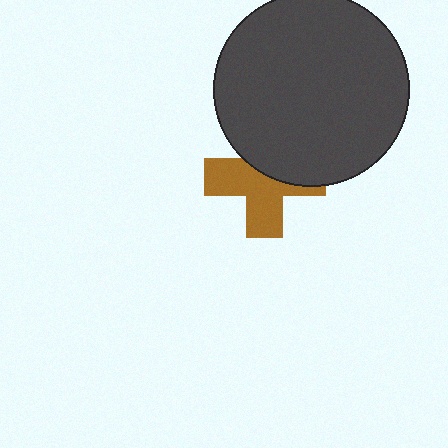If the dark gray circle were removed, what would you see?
You would see the complete brown cross.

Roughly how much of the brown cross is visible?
About half of it is visible (roughly 56%).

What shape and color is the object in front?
The object in front is a dark gray circle.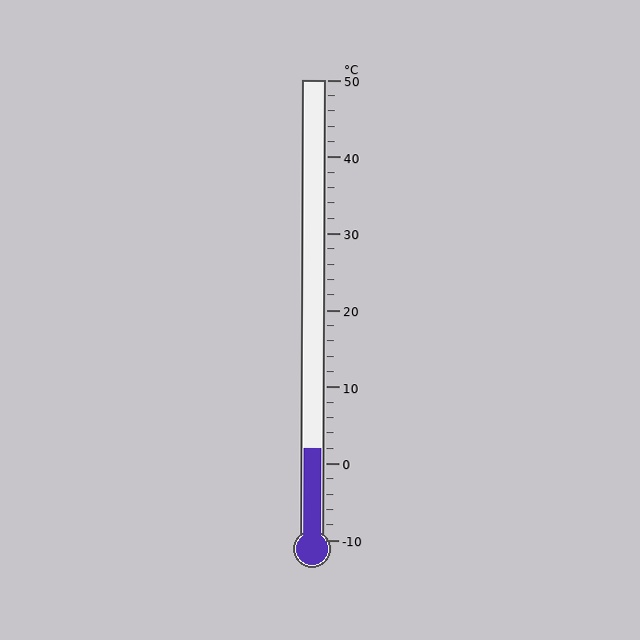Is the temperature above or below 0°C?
The temperature is above 0°C.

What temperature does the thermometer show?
The thermometer shows approximately 2°C.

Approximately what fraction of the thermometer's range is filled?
The thermometer is filled to approximately 20% of its range.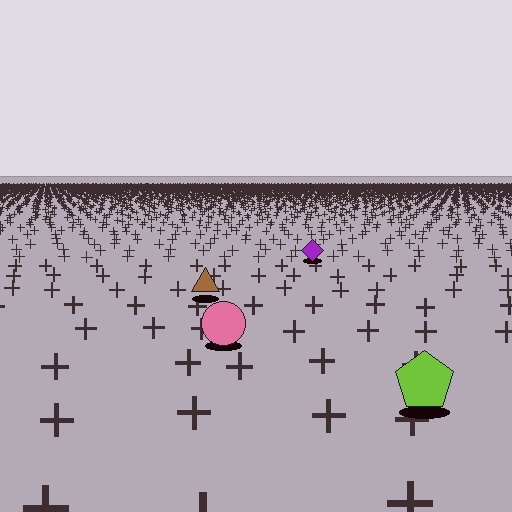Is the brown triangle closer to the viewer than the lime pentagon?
No. The lime pentagon is closer — you can tell from the texture gradient: the ground texture is coarser near it.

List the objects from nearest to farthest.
From nearest to farthest: the lime pentagon, the pink circle, the brown triangle, the purple diamond.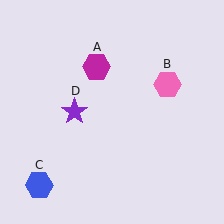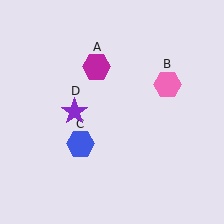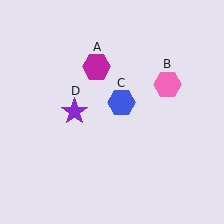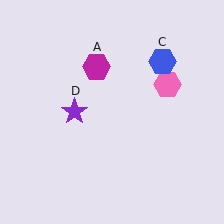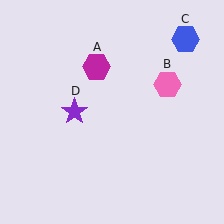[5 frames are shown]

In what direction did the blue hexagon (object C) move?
The blue hexagon (object C) moved up and to the right.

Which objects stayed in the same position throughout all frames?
Magenta hexagon (object A) and pink hexagon (object B) and purple star (object D) remained stationary.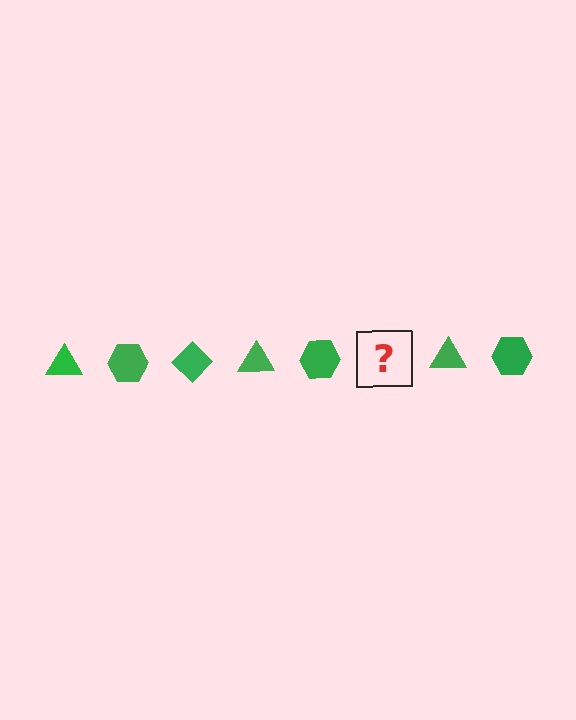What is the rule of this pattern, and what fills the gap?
The rule is that the pattern cycles through triangle, hexagon, diamond shapes in green. The gap should be filled with a green diamond.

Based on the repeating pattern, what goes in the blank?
The blank should be a green diamond.